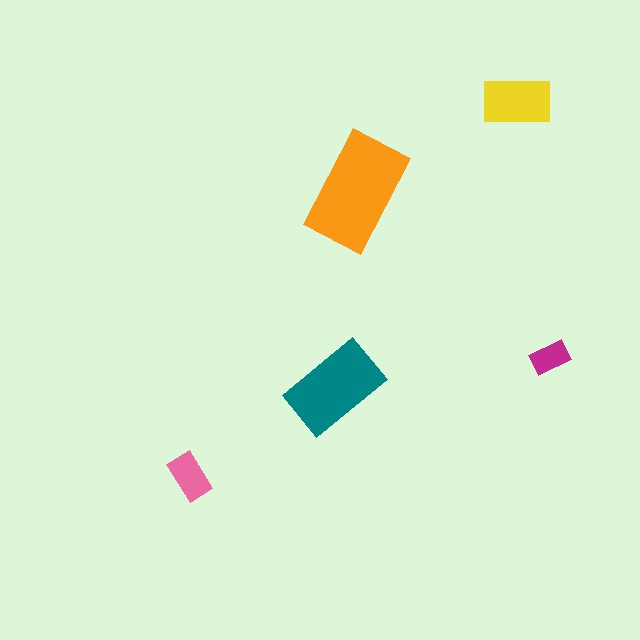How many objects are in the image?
There are 5 objects in the image.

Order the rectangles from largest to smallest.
the orange one, the teal one, the yellow one, the pink one, the magenta one.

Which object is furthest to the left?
The pink rectangle is leftmost.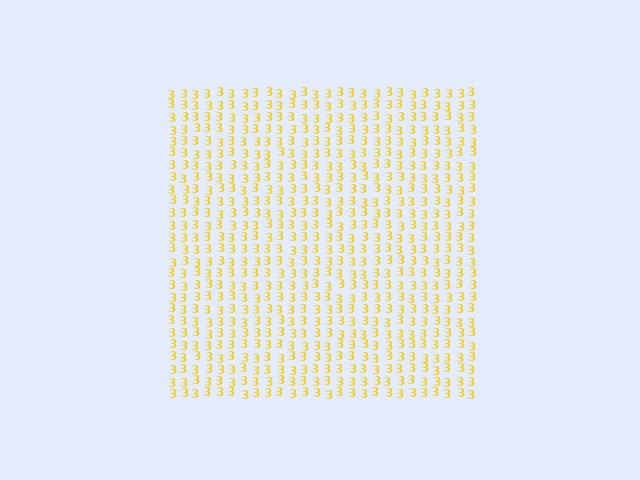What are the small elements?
The small elements are digit 3's.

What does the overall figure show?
The overall figure shows a square.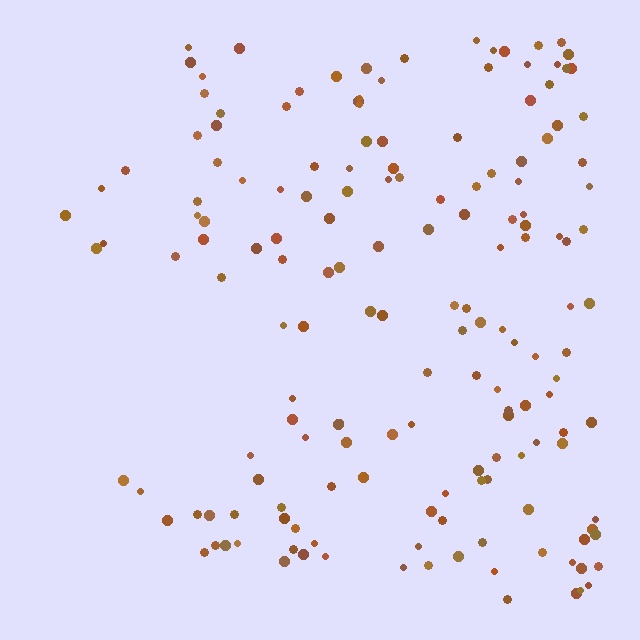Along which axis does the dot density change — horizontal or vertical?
Horizontal.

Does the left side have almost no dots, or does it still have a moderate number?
Still a moderate number, just noticeably fewer than the right.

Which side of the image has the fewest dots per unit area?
The left.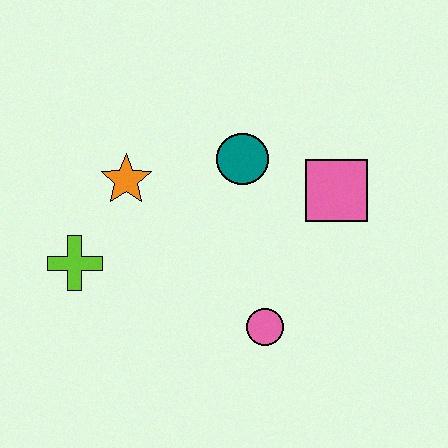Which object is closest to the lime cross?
The orange star is closest to the lime cross.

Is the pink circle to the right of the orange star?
Yes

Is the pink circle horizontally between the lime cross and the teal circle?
No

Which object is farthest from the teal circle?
The lime cross is farthest from the teal circle.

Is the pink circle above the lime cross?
No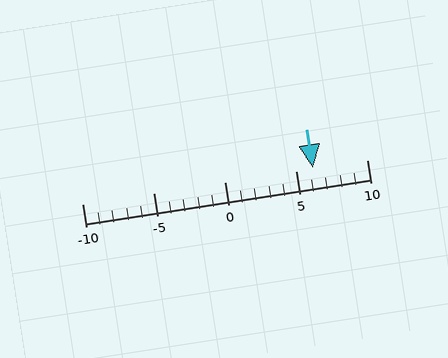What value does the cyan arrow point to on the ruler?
The cyan arrow points to approximately 6.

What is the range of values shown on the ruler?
The ruler shows values from -10 to 10.